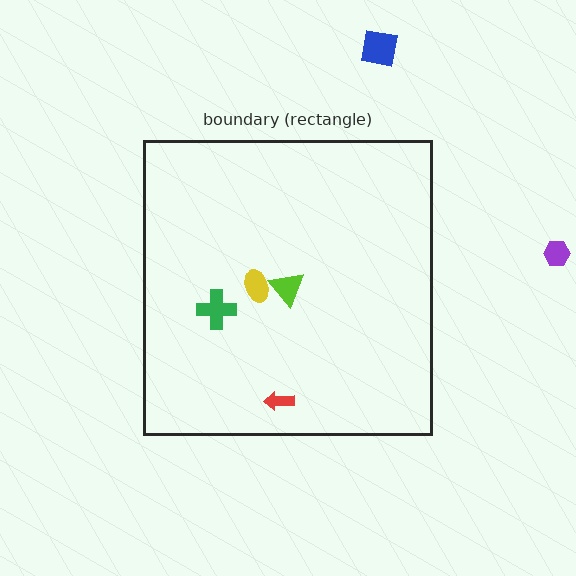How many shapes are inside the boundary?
4 inside, 2 outside.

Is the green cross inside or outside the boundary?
Inside.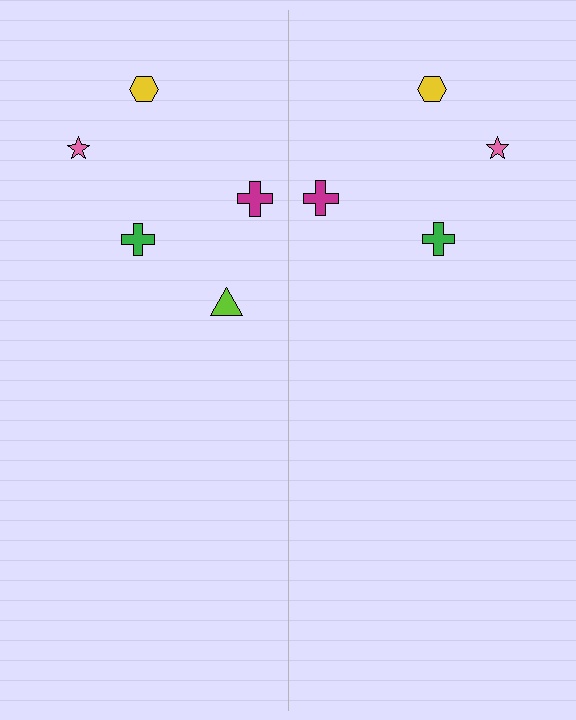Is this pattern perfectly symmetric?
No, the pattern is not perfectly symmetric. A lime triangle is missing from the right side.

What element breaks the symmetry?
A lime triangle is missing from the right side.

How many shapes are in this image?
There are 9 shapes in this image.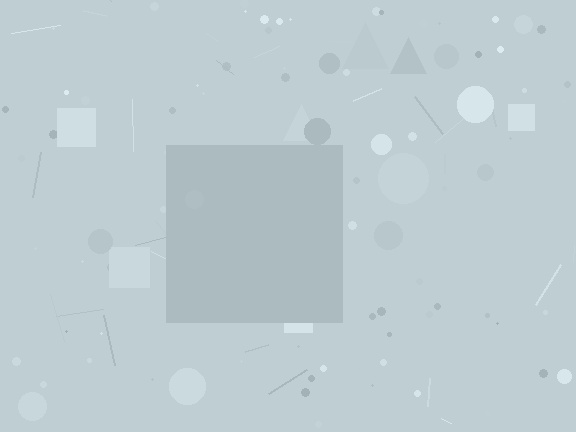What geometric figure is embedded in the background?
A square is embedded in the background.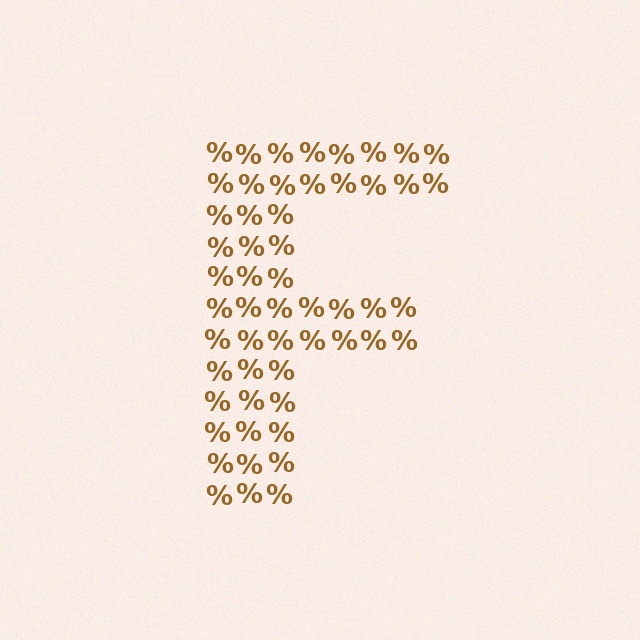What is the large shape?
The large shape is the letter F.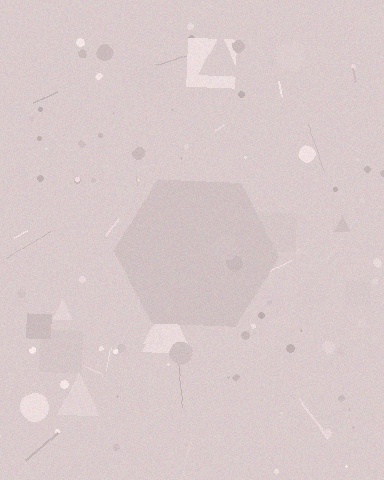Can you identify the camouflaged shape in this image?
The camouflaged shape is a hexagon.